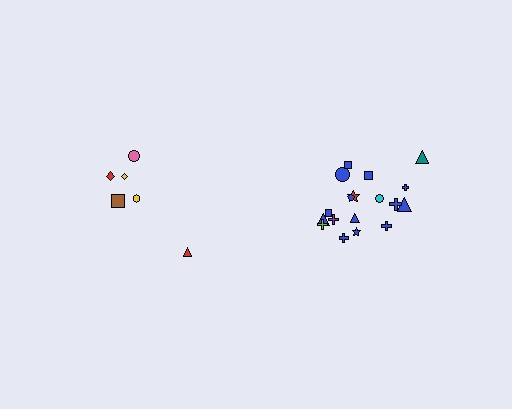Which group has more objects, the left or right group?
The right group.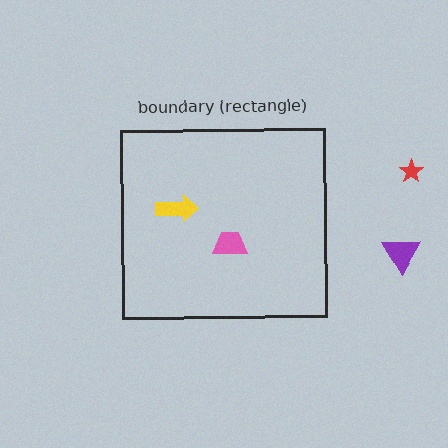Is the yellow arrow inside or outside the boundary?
Inside.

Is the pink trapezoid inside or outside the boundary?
Inside.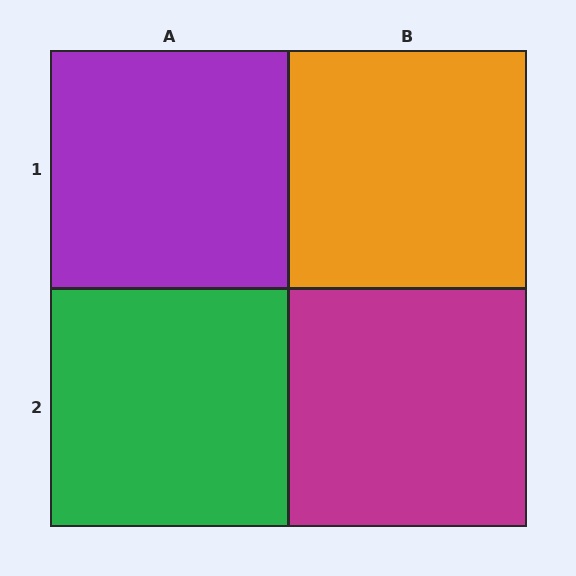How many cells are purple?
1 cell is purple.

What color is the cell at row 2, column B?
Magenta.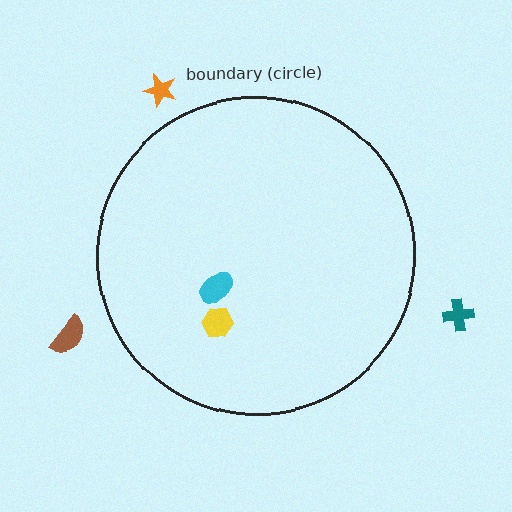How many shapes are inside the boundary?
2 inside, 3 outside.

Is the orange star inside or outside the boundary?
Outside.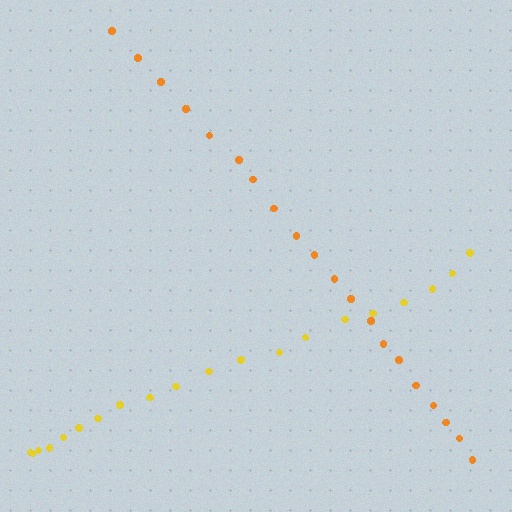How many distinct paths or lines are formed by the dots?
There are 2 distinct paths.